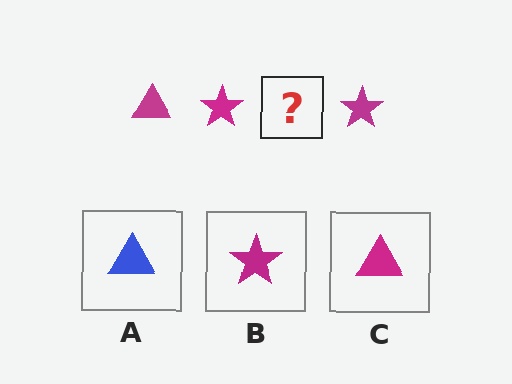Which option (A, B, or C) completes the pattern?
C.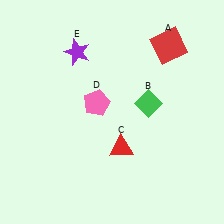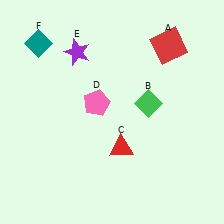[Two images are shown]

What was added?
A teal diamond (F) was added in Image 2.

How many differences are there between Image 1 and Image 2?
There is 1 difference between the two images.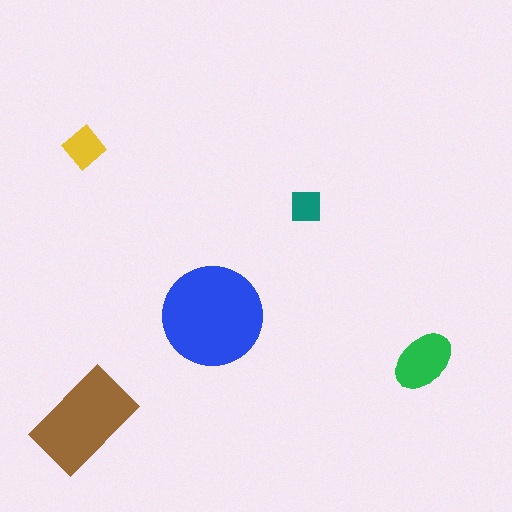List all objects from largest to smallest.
The blue circle, the brown rectangle, the green ellipse, the yellow diamond, the teal square.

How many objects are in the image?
There are 5 objects in the image.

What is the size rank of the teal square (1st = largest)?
5th.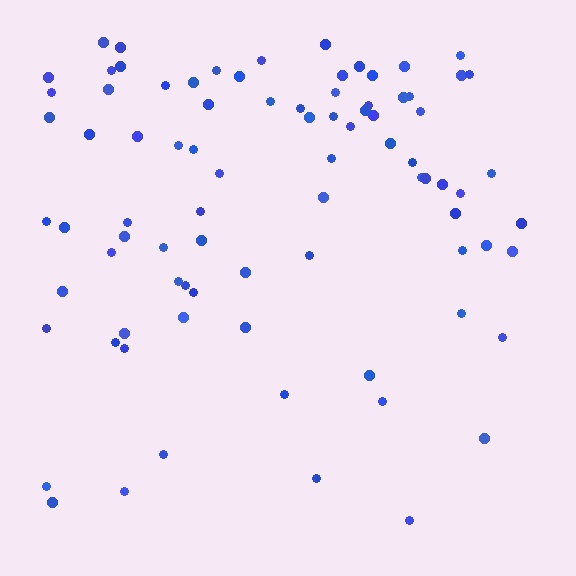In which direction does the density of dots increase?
From bottom to top, with the top side densest.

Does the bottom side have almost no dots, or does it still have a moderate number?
Still a moderate number, just noticeably fewer than the top.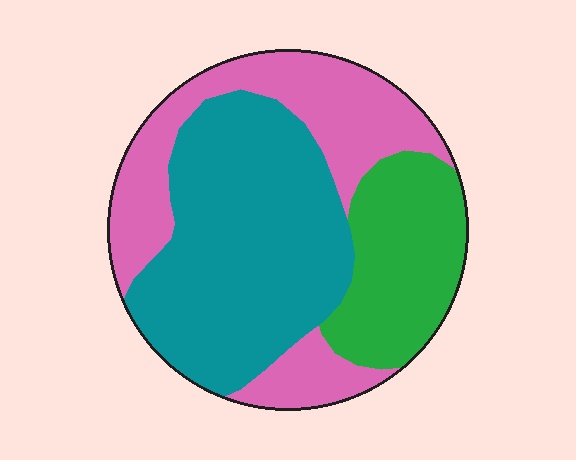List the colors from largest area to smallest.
From largest to smallest: teal, pink, green.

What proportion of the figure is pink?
Pink takes up about one third (1/3) of the figure.